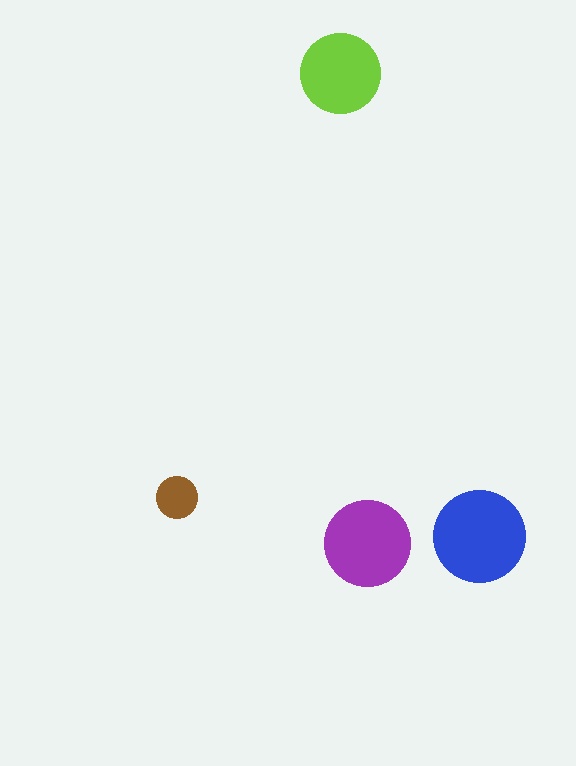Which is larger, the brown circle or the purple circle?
The purple one.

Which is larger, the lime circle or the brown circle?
The lime one.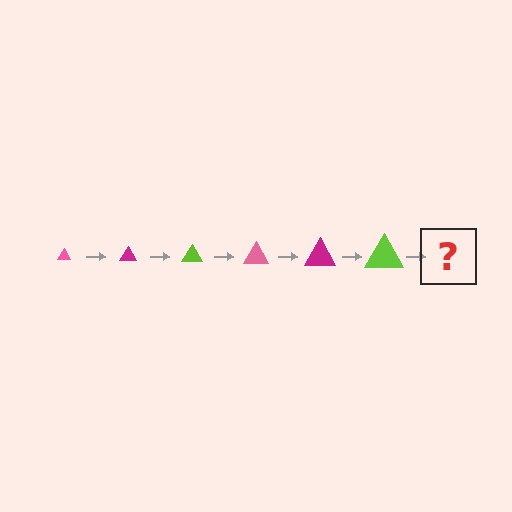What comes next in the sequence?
The next element should be a pink triangle, larger than the previous one.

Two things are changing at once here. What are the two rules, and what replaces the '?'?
The two rules are that the triangle grows larger each step and the color cycles through pink, magenta, and lime. The '?' should be a pink triangle, larger than the previous one.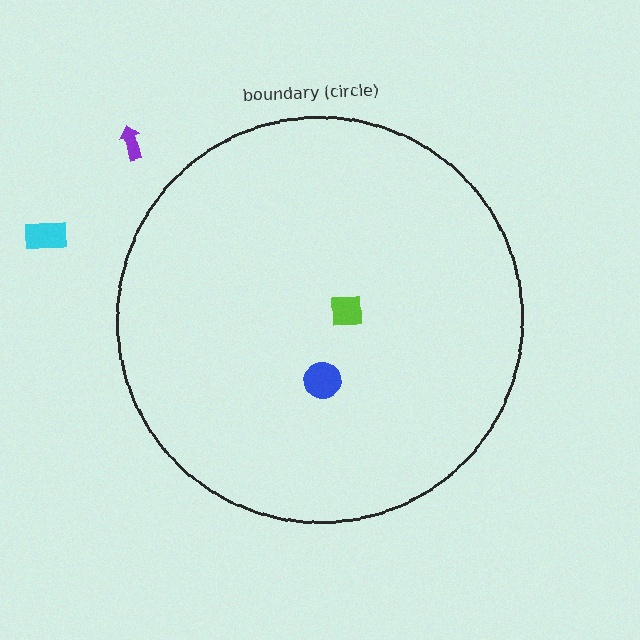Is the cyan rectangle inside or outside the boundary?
Outside.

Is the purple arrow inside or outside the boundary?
Outside.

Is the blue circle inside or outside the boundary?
Inside.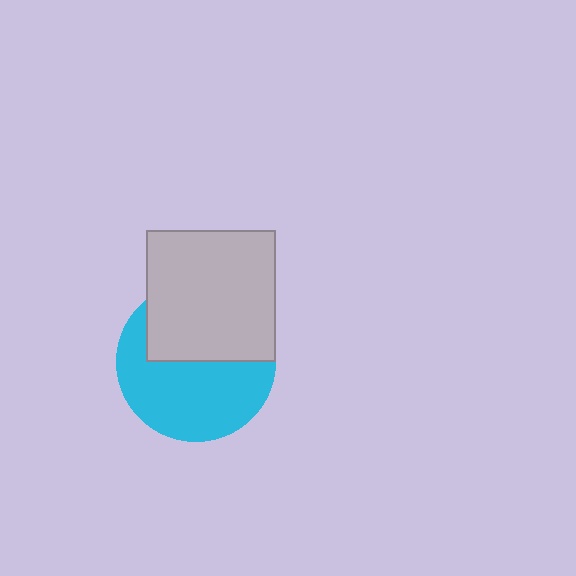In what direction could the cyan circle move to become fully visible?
The cyan circle could move down. That would shift it out from behind the light gray rectangle entirely.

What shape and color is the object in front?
The object in front is a light gray rectangle.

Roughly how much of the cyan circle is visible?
About half of it is visible (roughly 57%).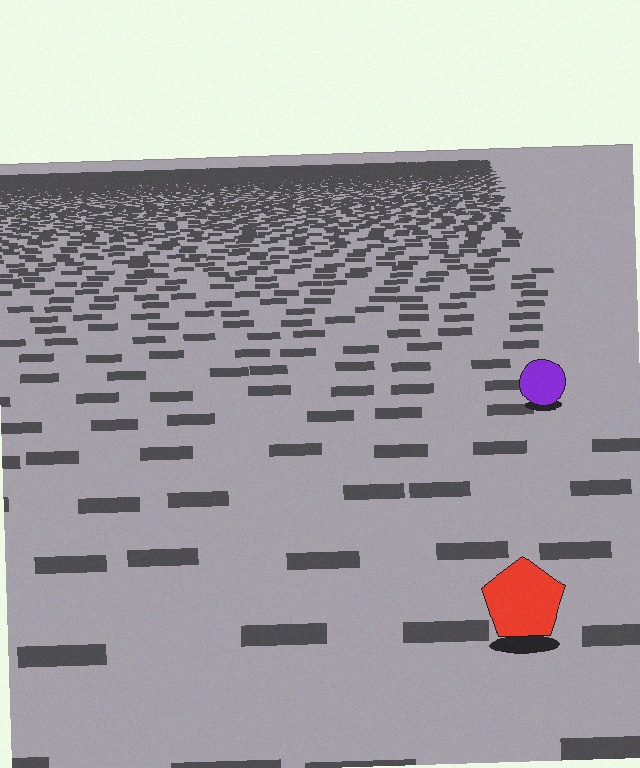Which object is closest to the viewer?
The red pentagon is closest. The texture marks near it are larger and more spread out.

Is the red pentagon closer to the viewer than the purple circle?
Yes. The red pentagon is closer — you can tell from the texture gradient: the ground texture is coarser near it.